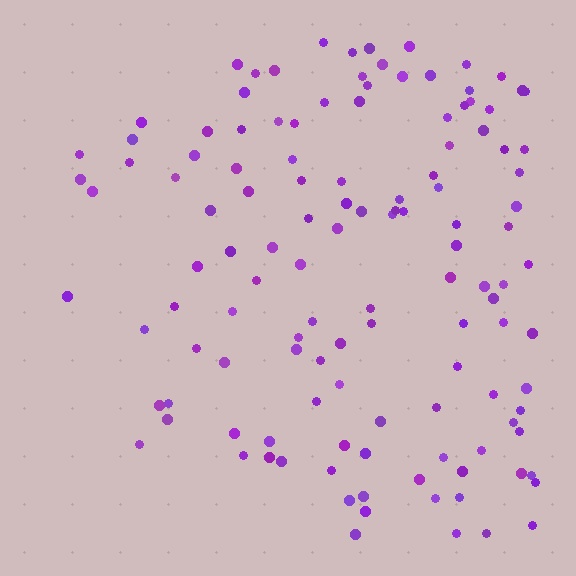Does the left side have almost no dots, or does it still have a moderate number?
Still a moderate number, just noticeably fewer than the right.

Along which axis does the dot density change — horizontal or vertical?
Horizontal.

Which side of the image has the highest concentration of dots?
The right.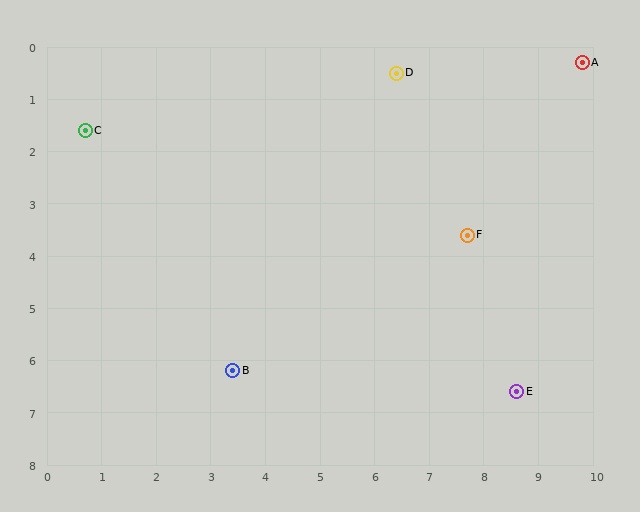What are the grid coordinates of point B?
Point B is at approximately (3.4, 6.2).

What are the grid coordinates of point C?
Point C is at approximately (0.7, 1.6).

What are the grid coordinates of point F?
Point F is at approximately (7.7, 3.6).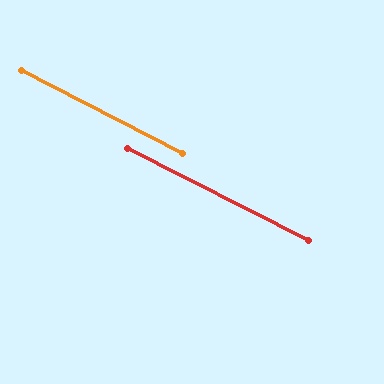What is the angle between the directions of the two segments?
Approximately 0 degrees.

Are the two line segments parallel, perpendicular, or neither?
Parallel — their directions differ by only 0.1°.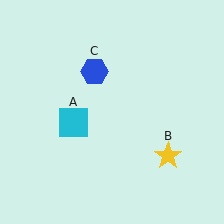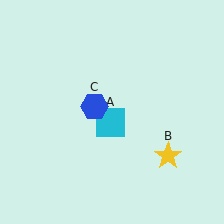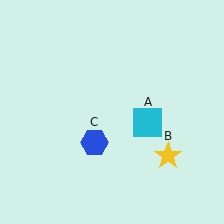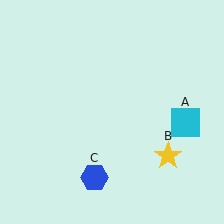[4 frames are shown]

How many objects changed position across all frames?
2 objects changed position: cyan square (object A), blue hexagon (object C).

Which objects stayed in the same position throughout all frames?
Yellow star (object B) remained stationary.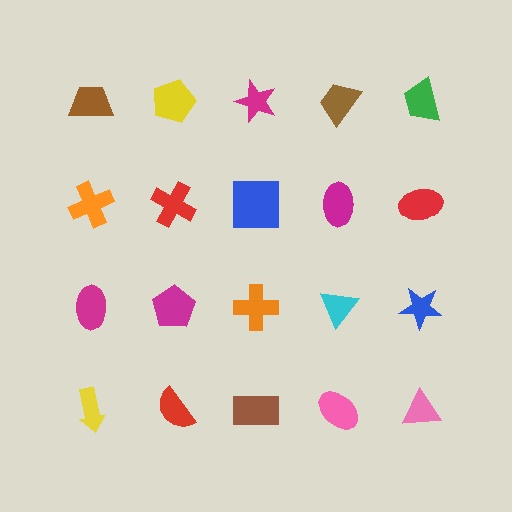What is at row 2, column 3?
A blue square.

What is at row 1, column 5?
A green trapezoid.